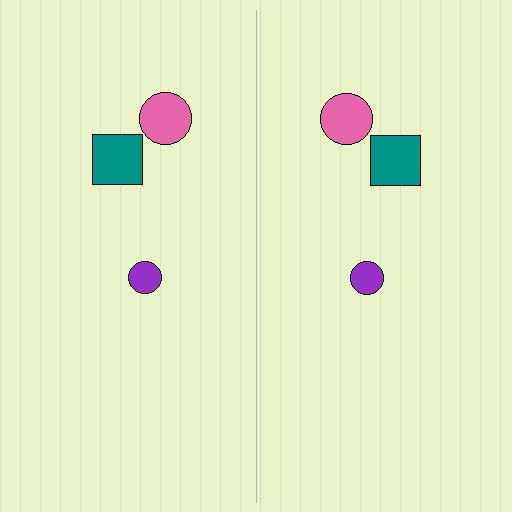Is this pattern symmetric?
Yes, this pattern has bilateral (reflection) symmetry.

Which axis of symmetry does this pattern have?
The pattern has a vertical axis of symmetry running through the center of the image.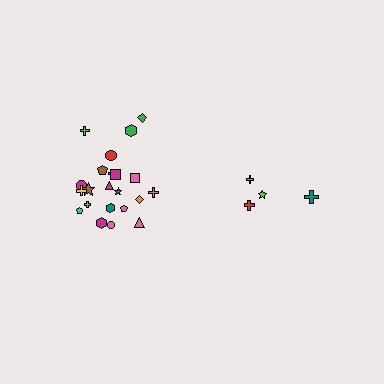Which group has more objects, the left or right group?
The left group.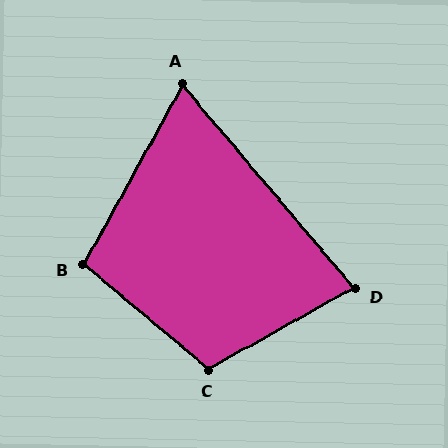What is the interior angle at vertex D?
Approximately 79 degrees (acute).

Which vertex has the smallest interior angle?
A, at approximately 69 degrees.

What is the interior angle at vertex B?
Approximately 101 degrees (obtuse).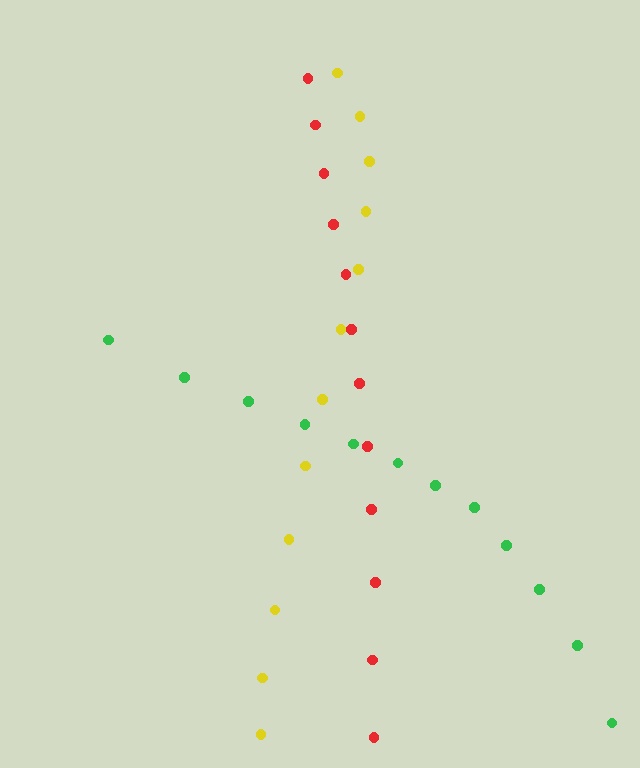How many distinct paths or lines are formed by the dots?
There are 3 distinct paths.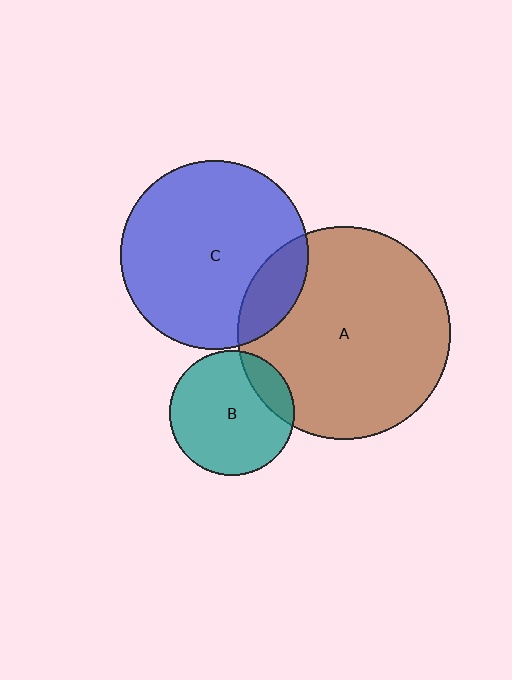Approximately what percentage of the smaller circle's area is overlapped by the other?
Approximately 15%.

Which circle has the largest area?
Circle A (brown).